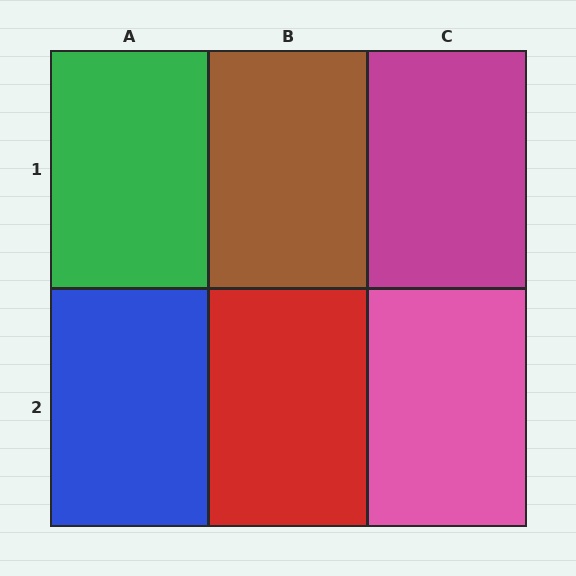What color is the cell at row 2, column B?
Red.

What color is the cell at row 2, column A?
Blue.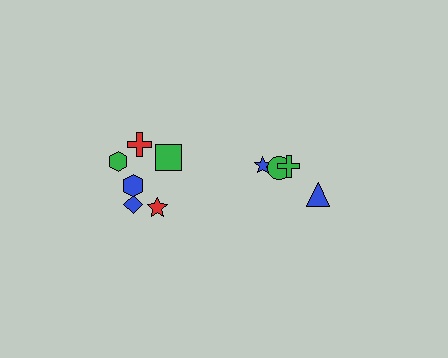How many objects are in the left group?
There are 6 objects.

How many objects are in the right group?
There are 4 objects.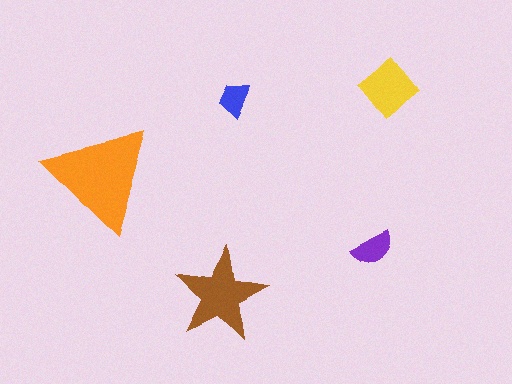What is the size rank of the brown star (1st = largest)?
2nd.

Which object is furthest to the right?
The yellow diamond is rightmost.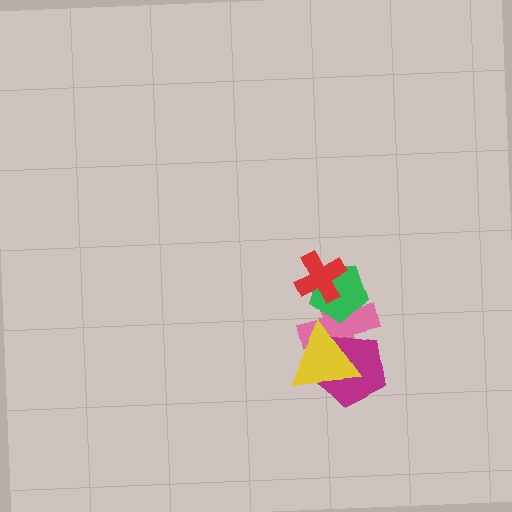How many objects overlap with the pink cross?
4 objects overlap with the pink cross.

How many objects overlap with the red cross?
2 objects overlap with the red cross.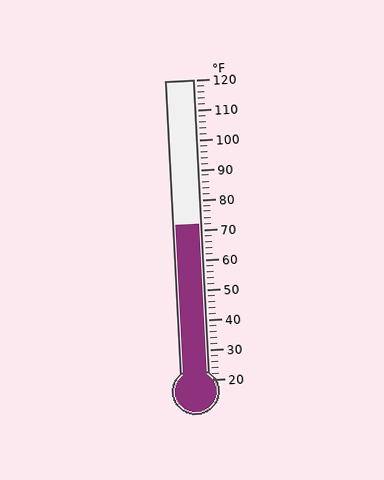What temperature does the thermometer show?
The thermometer shows approximately 72°F.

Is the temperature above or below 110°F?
The temperature is below 110°F.